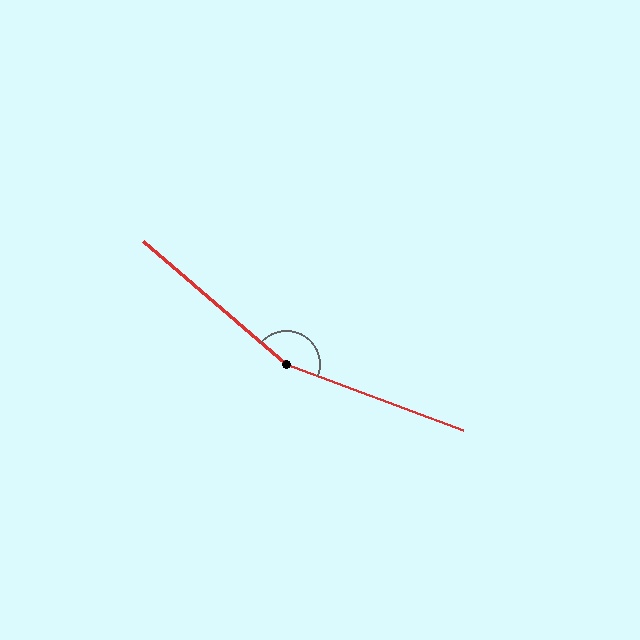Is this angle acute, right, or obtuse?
It is obtuse.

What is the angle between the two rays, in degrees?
Approximately 160 degrees.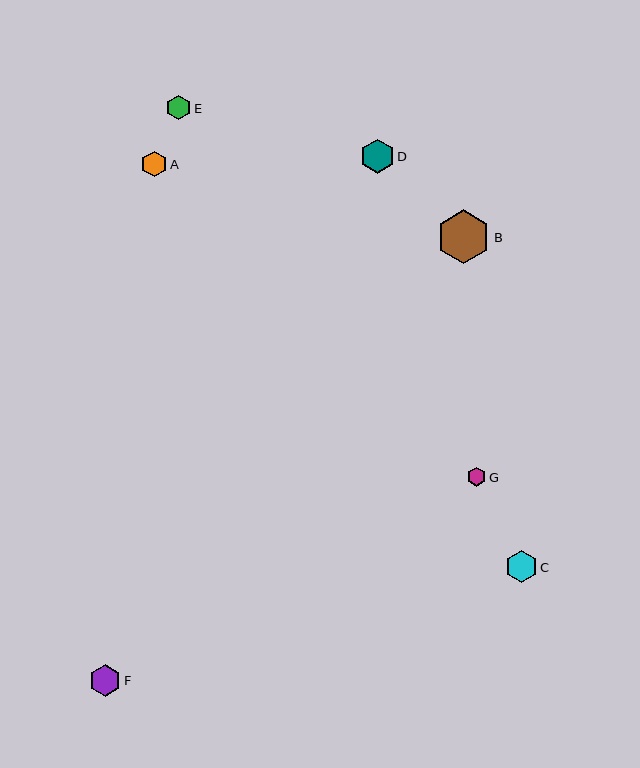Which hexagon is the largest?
Hexagon B is the largest with a size of approximately 54 pixels.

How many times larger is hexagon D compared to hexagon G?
Hexagon D is approximately 1.8 times the size of hexagon G.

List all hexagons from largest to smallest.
From largest to smallest: B, D, C, F, A, E, G.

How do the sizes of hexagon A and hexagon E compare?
Hexagon A and hexagon E are approximately the same size.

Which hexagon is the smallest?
Hexagon G is the smallest with a size of approximately 19 pixels.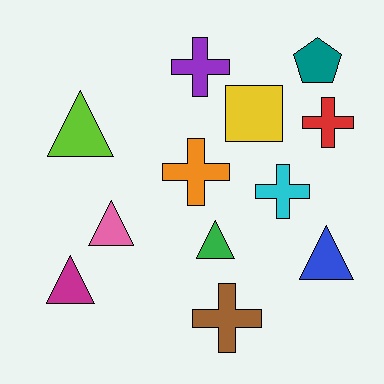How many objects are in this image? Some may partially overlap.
There are 12 objects.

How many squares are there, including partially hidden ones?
There is 1 square.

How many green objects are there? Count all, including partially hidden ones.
There is 1 green object.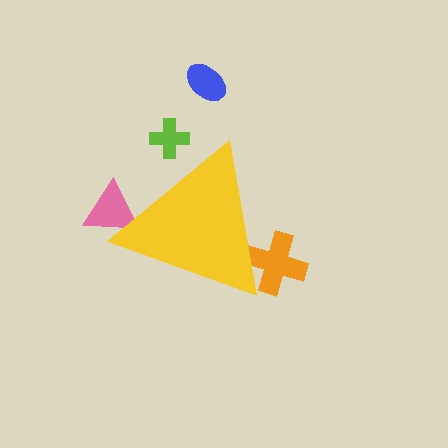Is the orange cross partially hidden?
Yes, the orange cross is partially hidden behind the yellow triangle.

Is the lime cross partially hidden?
Yes, the lime cross is partially hidden behind the yellow triangle.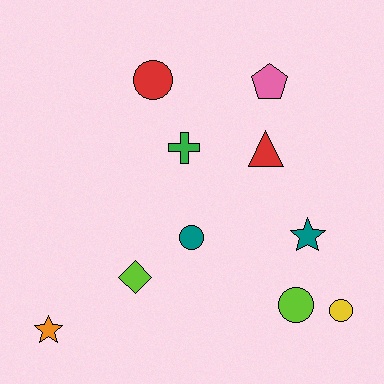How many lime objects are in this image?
There are 2 lime objects.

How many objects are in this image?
There are 10 objects.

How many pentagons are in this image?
There is 1 pentagon.